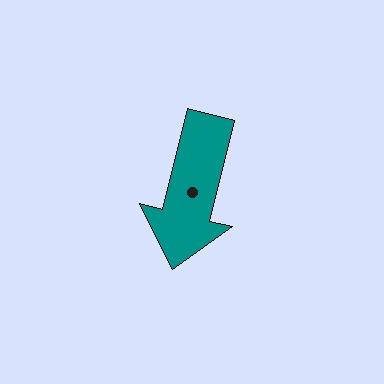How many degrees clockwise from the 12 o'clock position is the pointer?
Approximately 194 degrees.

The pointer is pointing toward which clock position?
Roughly 6 o'clock.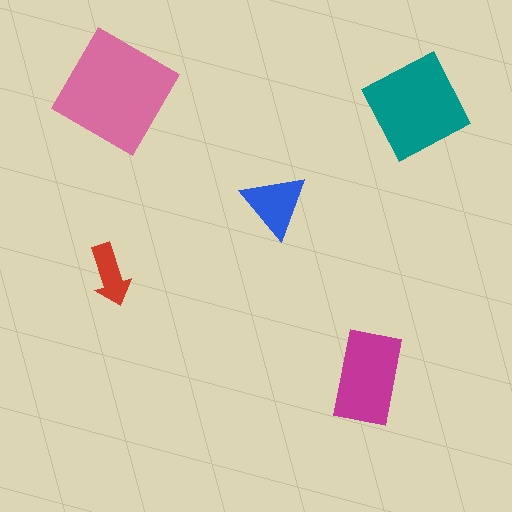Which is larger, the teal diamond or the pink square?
The pink square.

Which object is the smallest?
The red arrow.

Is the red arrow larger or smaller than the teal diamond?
Smaller.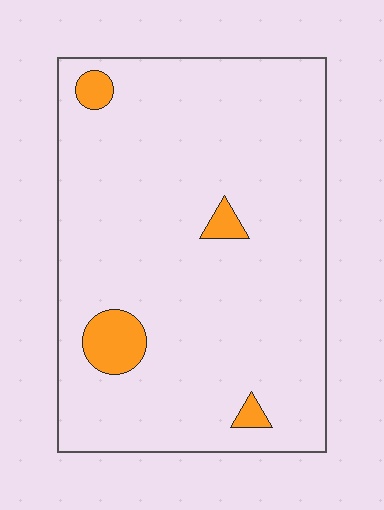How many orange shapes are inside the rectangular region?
4.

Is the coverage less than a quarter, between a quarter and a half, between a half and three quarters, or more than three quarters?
Less than a quarter.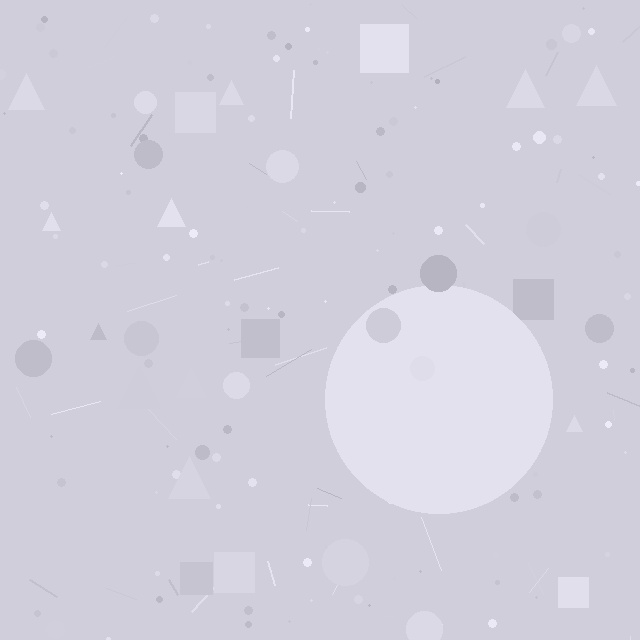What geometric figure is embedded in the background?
A circle is embedded in the background.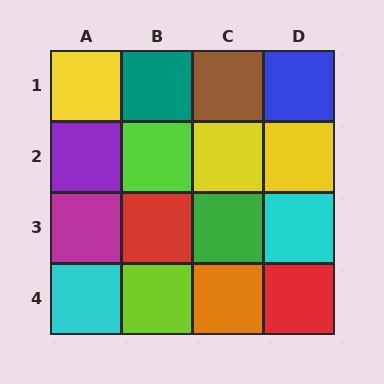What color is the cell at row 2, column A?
Purple.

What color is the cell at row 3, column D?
Cyan.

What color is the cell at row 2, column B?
Lime.